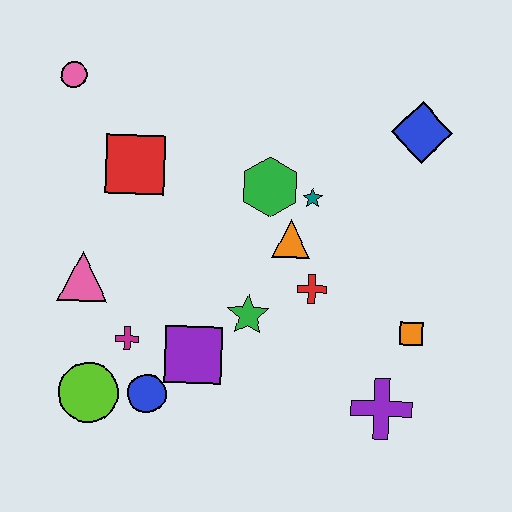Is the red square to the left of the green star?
Yes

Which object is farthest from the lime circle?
The blue diamond is farthest from the lime circle.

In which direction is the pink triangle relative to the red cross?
The pink triangle is to the left of the red cross.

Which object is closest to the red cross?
The orange triangle is closest to the red cross.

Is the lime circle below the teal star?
Yes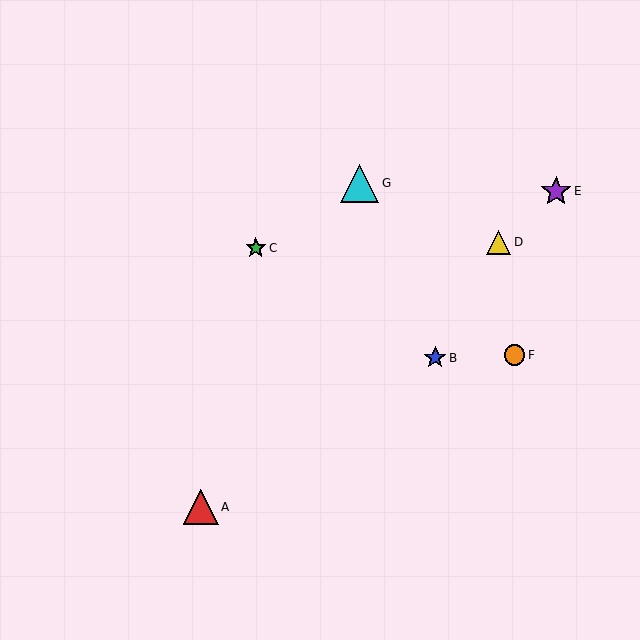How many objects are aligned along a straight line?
3 objects (A, D, E) are aligned along a straight line.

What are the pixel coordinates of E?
Object E is at (556, 191).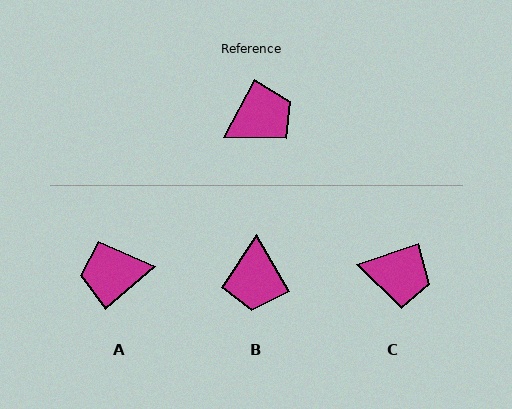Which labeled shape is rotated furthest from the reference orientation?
A, about 158 degrees away.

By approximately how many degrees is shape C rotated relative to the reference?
Approximately 44 degrees clockwise.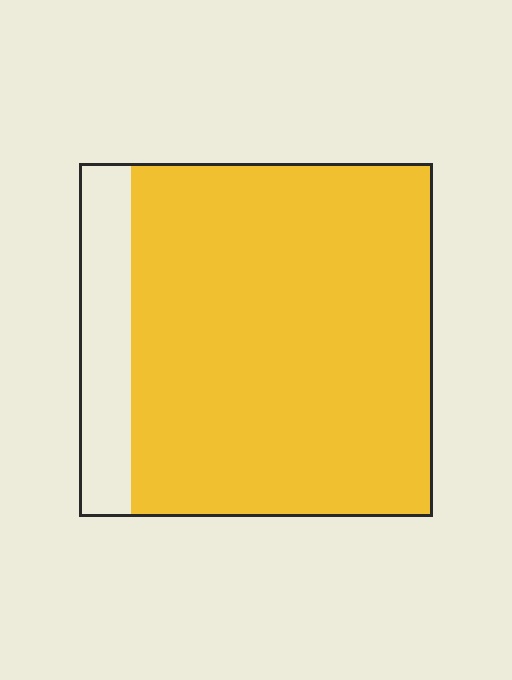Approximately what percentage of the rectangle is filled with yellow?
Approximately 85%.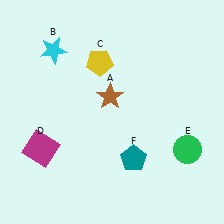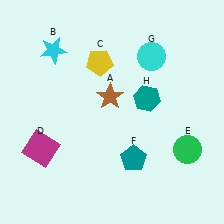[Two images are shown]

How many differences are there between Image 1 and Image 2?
There are 2 differences between the two images.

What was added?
A cyan circle (G), a teal hexagon (H) were added in Image 2.